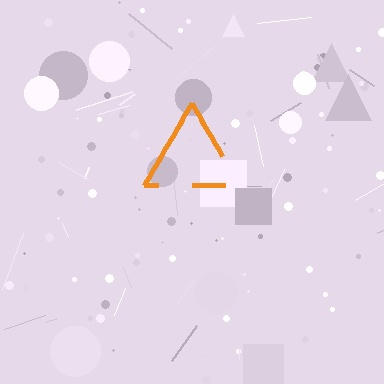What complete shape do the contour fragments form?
The contour fragments form a triangle.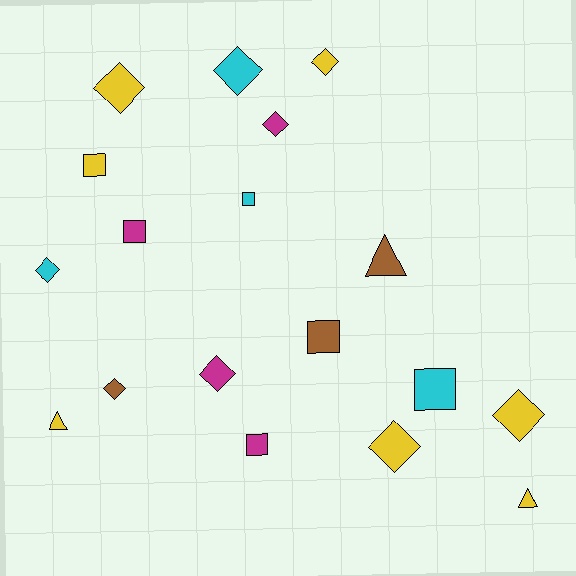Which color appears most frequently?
Yellow, with 7 objects.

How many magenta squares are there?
There are 2 magenta squares.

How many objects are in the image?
There are 18 objects.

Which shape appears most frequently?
Diamond, with 9 objects.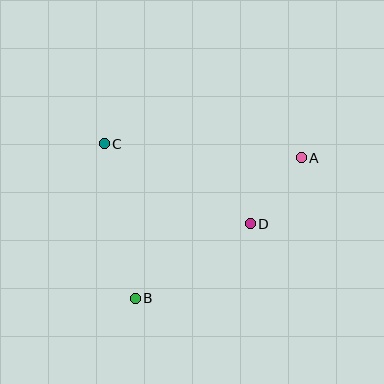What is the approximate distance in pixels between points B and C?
The distance between B and C is approximately 157 pixels.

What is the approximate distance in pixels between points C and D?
The distance between C and D is approximately 167 pixels.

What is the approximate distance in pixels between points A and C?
The distance between A and C is approximately 197 pixels.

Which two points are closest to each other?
Points A and D are closest to each other.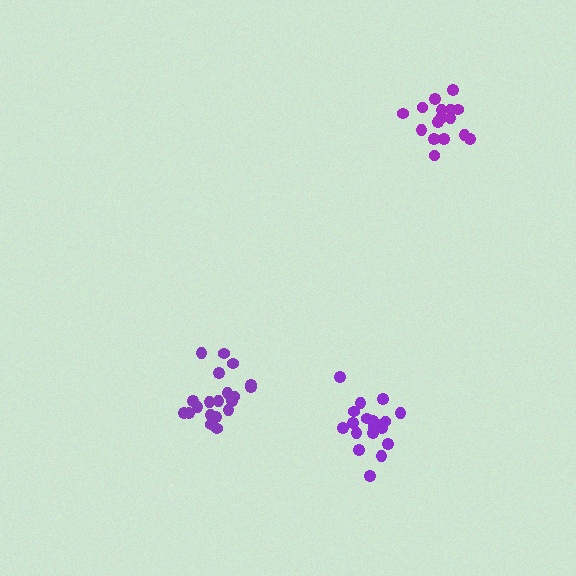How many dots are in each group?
Group 1: 16 dots, Group 2: 20 dots, Group 3: 20 dots (56 total).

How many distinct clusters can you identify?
There are 3 distinct clusters.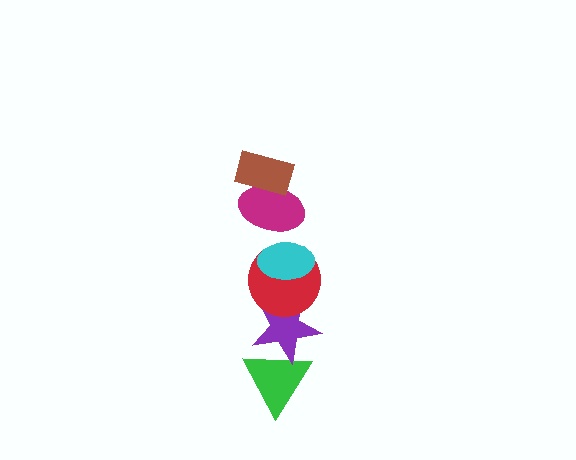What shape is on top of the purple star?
The red circle is on top of the purple star.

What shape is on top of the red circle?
The cyan ellipse is on top of the red circle.